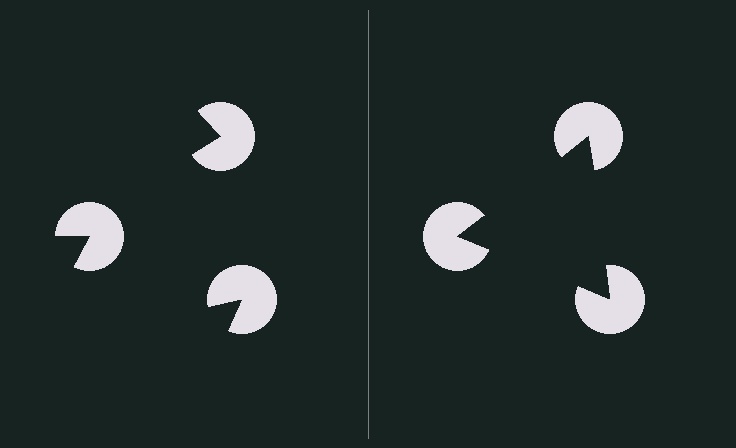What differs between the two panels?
The pac-man discs are positioned identically on both sides; only the wedge orientations differ. On the right they align to a triangle; on the left they are misaligned.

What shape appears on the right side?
An illusory triangle.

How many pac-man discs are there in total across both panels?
6 — 3 on each side.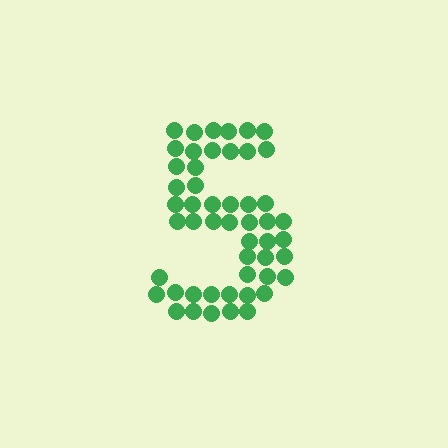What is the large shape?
The large shape is the digit 5.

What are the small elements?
The small elements are circles.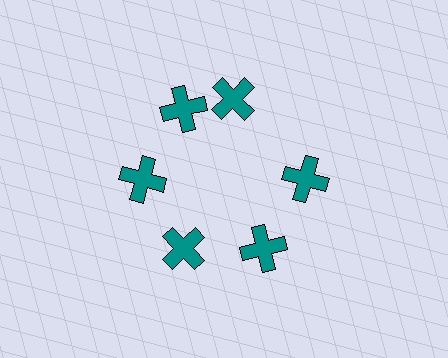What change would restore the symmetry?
The symmetry would be restored by rotating it back into even spacing with its neighbors so that all 6 crosses sit at equal angles and equal distance from the center.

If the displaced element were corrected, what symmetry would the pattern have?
It would have 6-fold rotational symmetry — the pattern would map onto itself every 60 degrees.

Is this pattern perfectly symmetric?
No. The 6 teal crosses are arranged in a ring, but one element near the 1 o'clock position is rotated out of alignment along the ring, breaking the 6-fold rotational symmetry.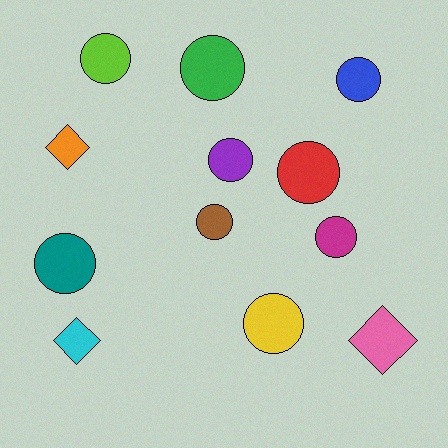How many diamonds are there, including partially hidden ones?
There are 3 diamonds.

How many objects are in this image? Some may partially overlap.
There are 12 objects.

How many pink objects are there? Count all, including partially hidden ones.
There is 1 pink object.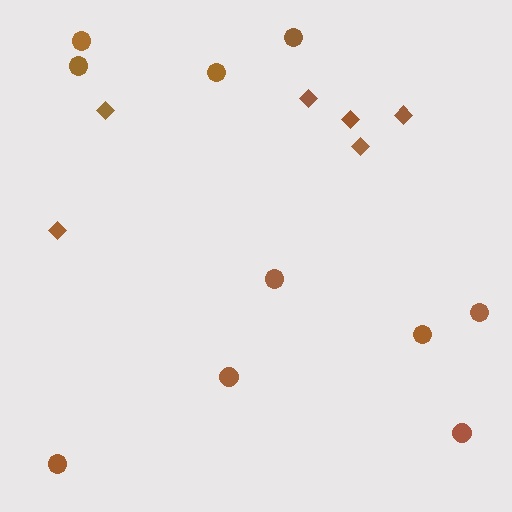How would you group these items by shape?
There are 2 groups: one group of circles (10) and one group of diamonds (6).